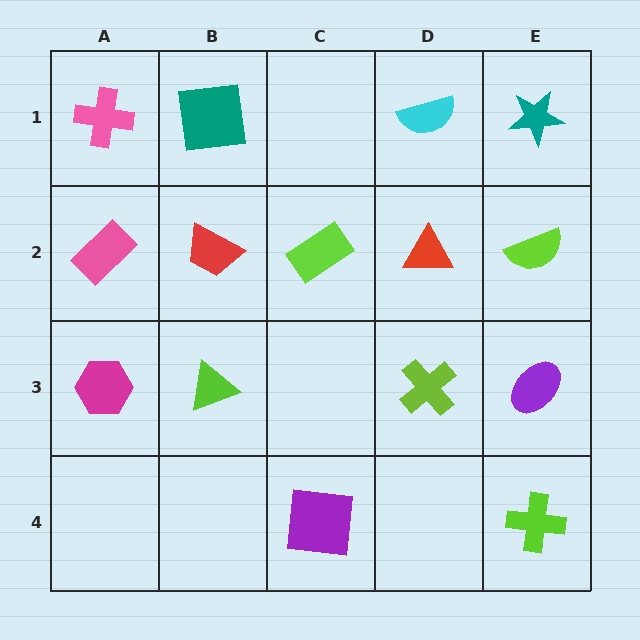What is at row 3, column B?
A lime triangle.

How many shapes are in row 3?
4 shapes.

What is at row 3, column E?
A purple ellipse.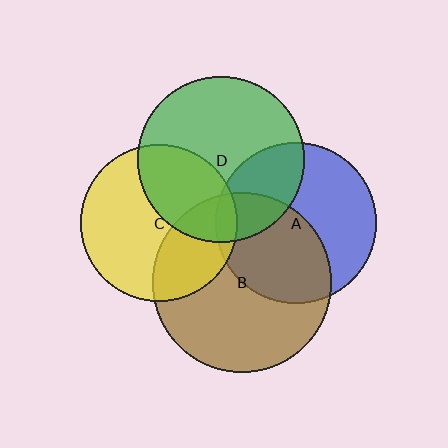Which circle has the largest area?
Circle B (brown).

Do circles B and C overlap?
Yes.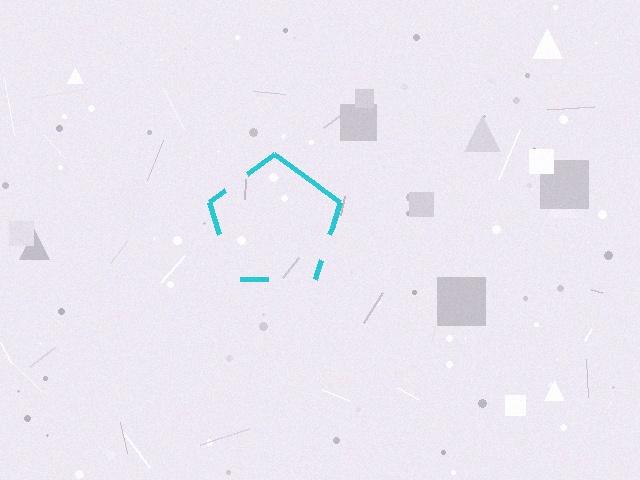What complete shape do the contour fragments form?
The contour fragments form a pentagon.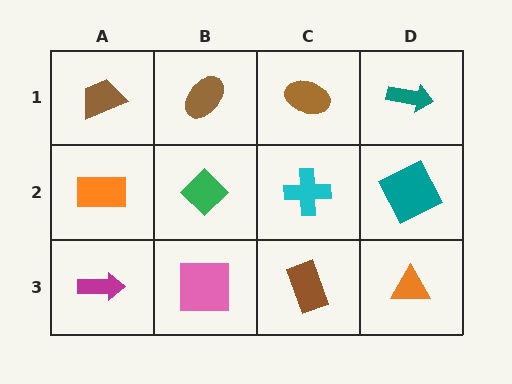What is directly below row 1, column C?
A cyan cross.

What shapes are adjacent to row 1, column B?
A green diamond (row 2, column B), a brown trapezoid (row 1, column A), a brown ellipse (row 1, column C).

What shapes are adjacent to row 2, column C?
A brown ellipse (row 1, column C), a brown rectangle (row 3, column C), a green diamond (row 2, column B), a teal square (row 2, column D).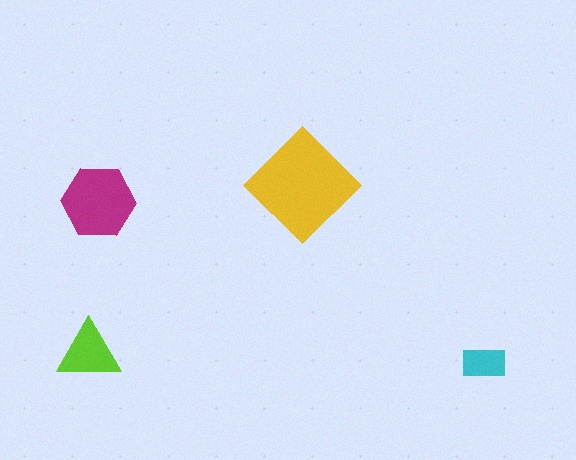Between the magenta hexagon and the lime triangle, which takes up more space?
The magenta hexagon.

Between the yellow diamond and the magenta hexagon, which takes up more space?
The yellow diamond.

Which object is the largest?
The yellow diamond.